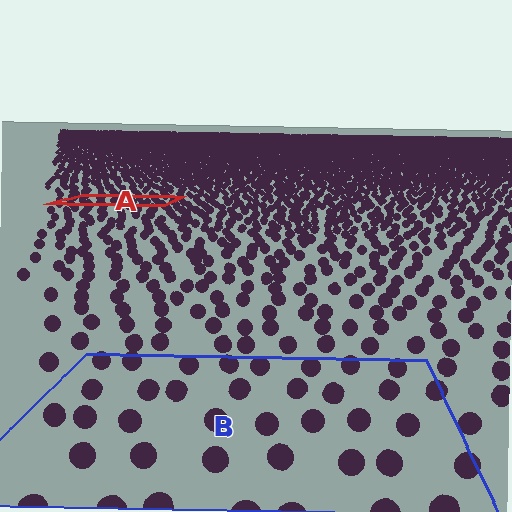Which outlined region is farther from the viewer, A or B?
Region A is farther from the viewer — the texture elements inside it appear smaller and more densely packed.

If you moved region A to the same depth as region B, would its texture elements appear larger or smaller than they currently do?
They would appear larger. At a closer depth, the same texture elements are projected at a bigger on-screen size.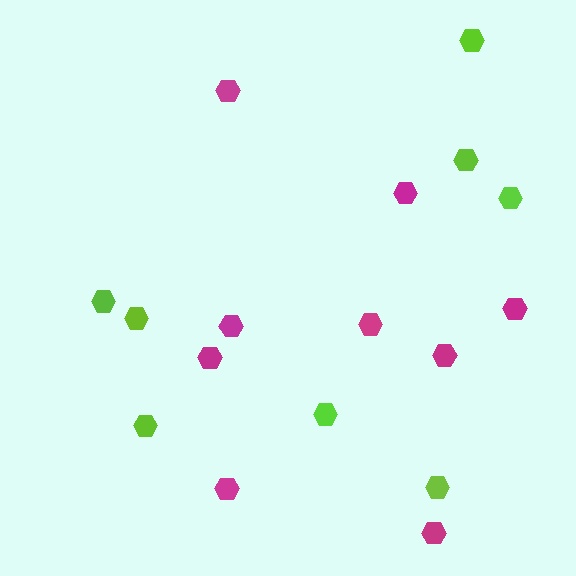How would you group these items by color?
There are 2 groups: one group of magenta hexagons (9) and one group of lime hexagons (8).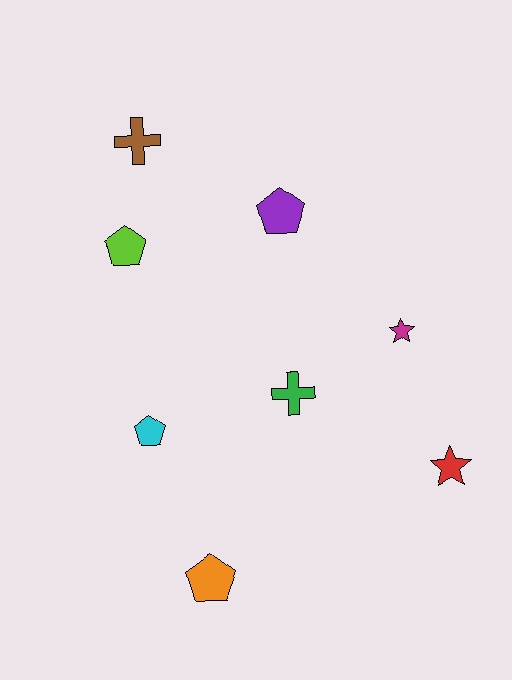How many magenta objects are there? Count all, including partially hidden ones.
There is 1 magenta object.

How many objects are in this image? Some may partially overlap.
There are 8 objects.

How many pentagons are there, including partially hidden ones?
There are 4 pentagons.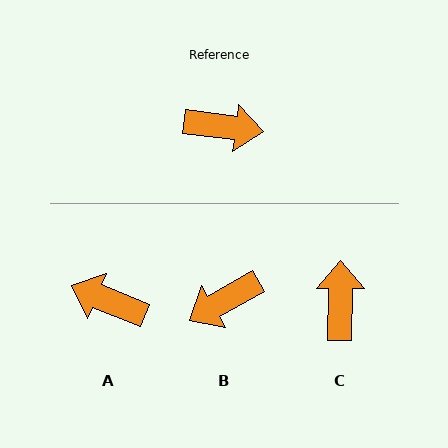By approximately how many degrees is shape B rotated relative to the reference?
Approximately 143 degrees clockwise.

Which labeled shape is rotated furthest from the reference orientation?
A, about 165 degrees away.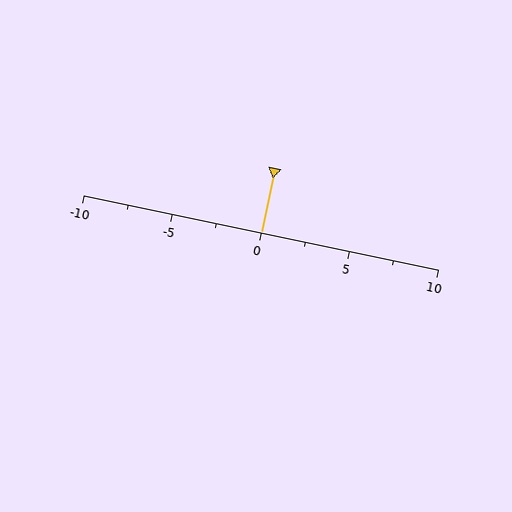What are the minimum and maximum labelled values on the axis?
The axis runs from -10 to 10.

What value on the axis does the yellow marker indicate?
The marker indicates approximately 0.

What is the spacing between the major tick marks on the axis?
The major ticks are spaced 5 apart.